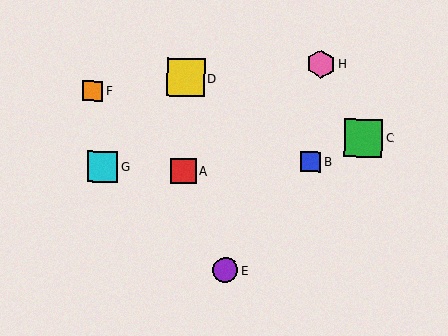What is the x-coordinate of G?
Object G is at x≈102.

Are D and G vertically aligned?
No, D is at x≈186 and G is at x≈102.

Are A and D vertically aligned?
Yes, both are at x≈183.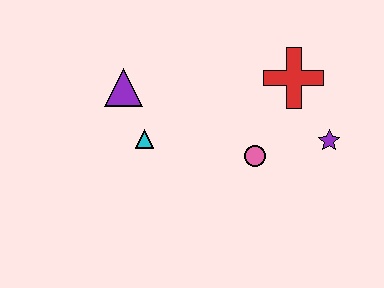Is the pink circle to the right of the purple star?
No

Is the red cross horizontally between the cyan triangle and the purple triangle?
No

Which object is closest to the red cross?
The purple star is closest to the red cross.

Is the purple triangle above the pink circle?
Yes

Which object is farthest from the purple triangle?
The purple star is farthest from the purple triangle.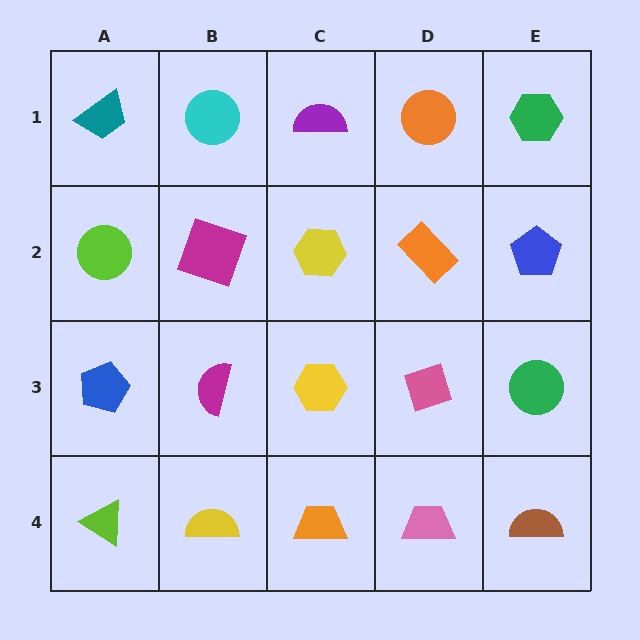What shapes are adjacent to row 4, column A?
A blue pentagon (row 3, column A), a yellow semicircle (row 4, column B).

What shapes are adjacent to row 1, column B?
A magenta square (row 2, column B), a teal trapezoid (row 1, column A), a purple semicircle (row 1, column C).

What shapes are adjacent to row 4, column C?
A yellow hexagon (row 3, column C), a yellow semicircle (row 4, column B), a pink trapezoid (row 4, column D).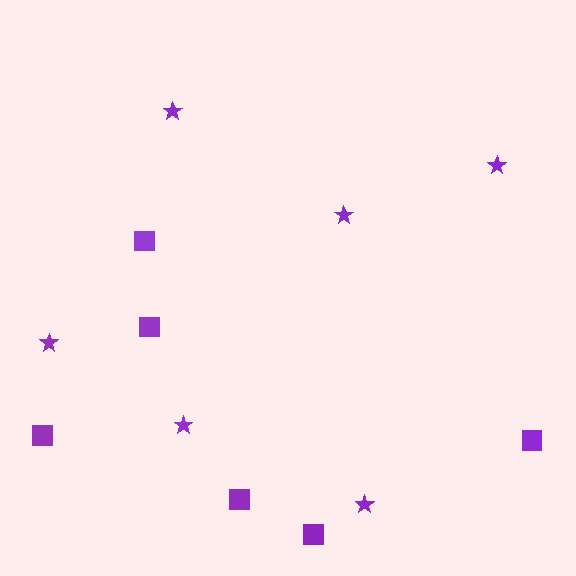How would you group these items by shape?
There are 2 groups: one group of squares (6) and one group of stars (6).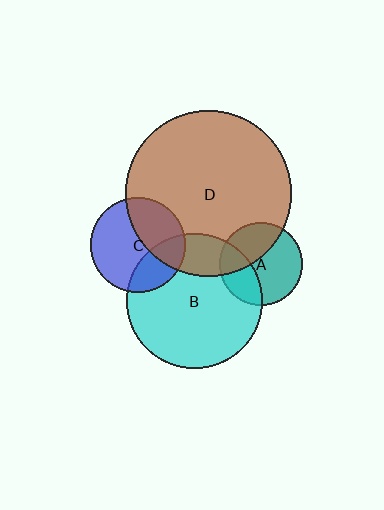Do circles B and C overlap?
Yes.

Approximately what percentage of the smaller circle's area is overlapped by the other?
Approximately 30%.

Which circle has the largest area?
Circle D (brown).